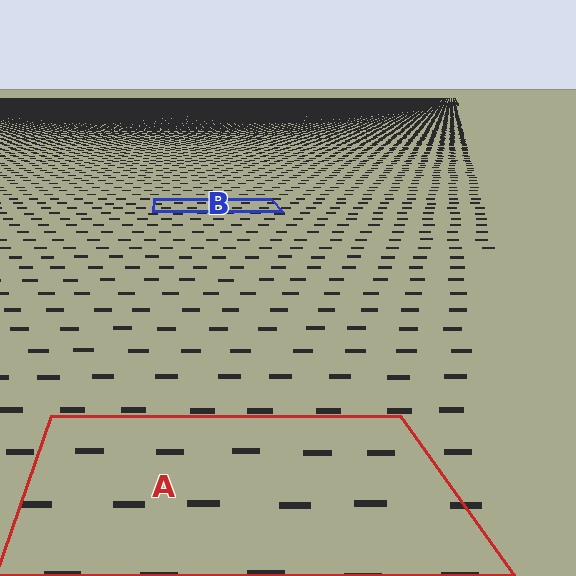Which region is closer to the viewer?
Region A is closer. The texture elements there are larger and more spread out.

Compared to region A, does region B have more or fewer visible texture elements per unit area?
Region B has more texture elements per unit area — they are packed more densely because it is farther away.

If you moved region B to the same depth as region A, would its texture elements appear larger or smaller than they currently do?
They would appear larger. At a closer depth, the same texture elements are projected at a bigger on-screen size.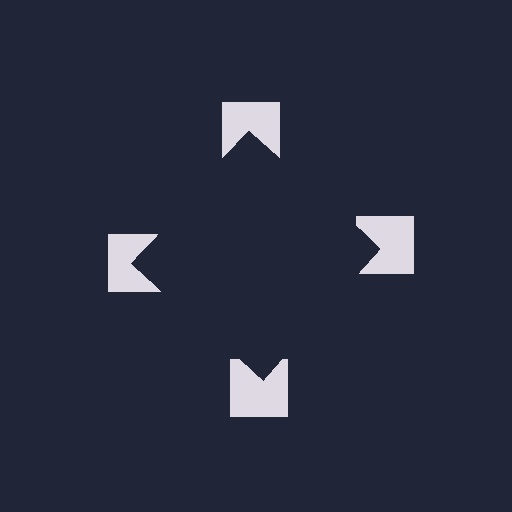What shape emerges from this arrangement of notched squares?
An illusory square — its edges are inferred from the aligned wedge cuts in the notched squares, not physically drawn.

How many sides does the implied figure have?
4 sides.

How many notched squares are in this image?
There are 4 — one at each vertex of the illusory square.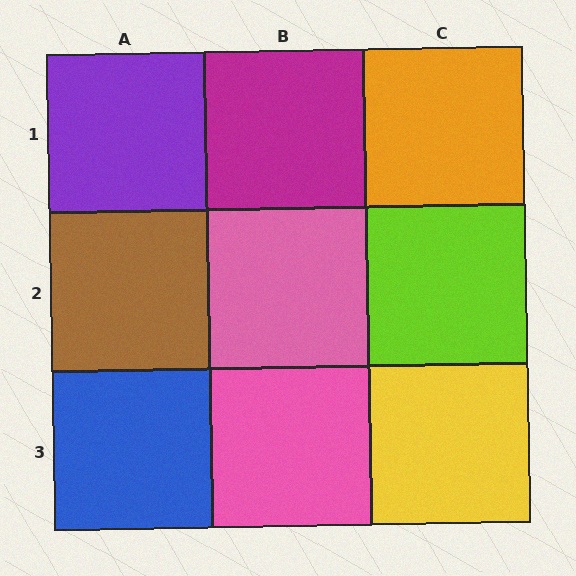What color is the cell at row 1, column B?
Magenta.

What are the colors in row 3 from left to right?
Blue, pink, yellow.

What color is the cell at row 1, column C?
Orange.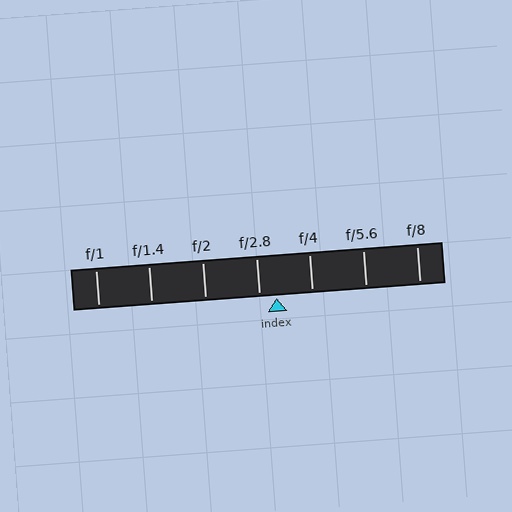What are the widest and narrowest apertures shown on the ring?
The widest aperture shown is f/1 and the narrowest is f/8.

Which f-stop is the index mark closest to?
The index mark is closest to f/2.8.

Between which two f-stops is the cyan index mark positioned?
The index mark is between f/2.8 and f/4.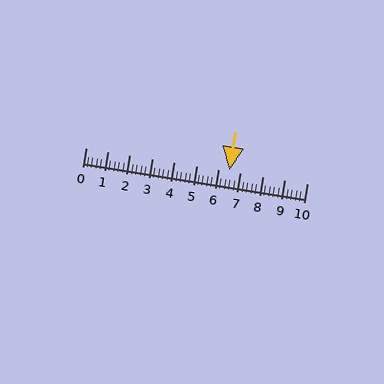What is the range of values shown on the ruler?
The ruler shows values from 0 to 10.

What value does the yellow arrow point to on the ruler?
The yellow arrow points to approximately 6.5.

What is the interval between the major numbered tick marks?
The major tick marks are spaced 1 units apart.